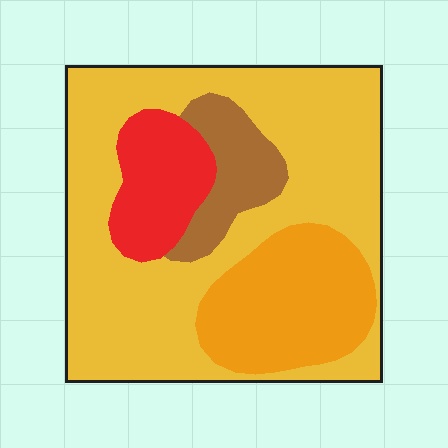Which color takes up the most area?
Yellow, at roughly 60%.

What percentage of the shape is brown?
Brown takes up less than a quarter of the shape.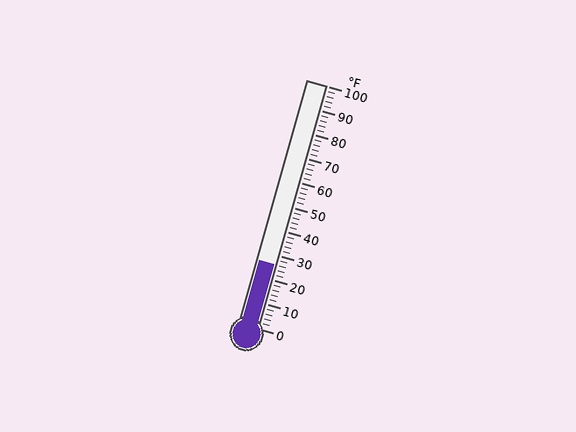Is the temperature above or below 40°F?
The temperature is below 40°F.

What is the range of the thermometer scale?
The thermometer scale ranges from 0°F to 100°F.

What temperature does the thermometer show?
The thermometer shows approximately 26°F.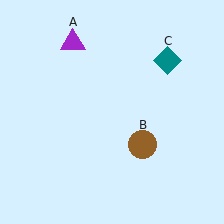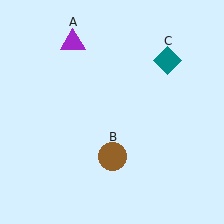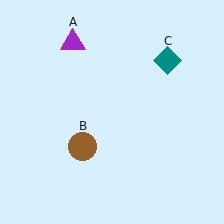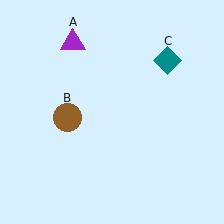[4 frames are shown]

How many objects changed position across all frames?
1 object changed position: brown circle (object B).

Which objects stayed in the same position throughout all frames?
Purple triangle (object A) and teal diamond (object C) remained stationary.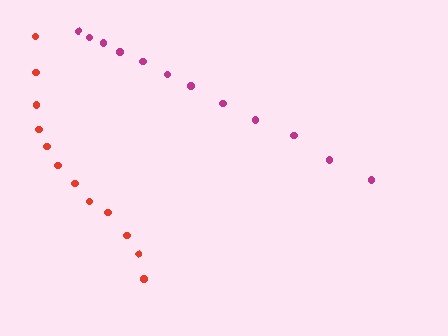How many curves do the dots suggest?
There are 2 distinct paths.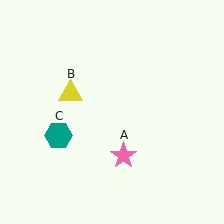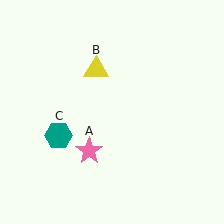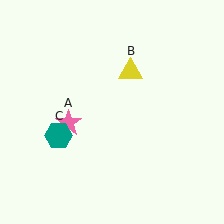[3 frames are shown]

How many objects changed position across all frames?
2 objects changed position: pink star (object A), yellow triangle (object B).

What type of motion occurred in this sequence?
The pink star (object A), yellow triangle (object B) rotated clockwise around the center of the scene.